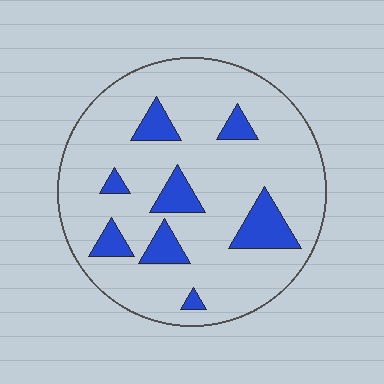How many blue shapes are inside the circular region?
8.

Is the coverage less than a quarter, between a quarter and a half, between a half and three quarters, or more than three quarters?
Less than a quarter.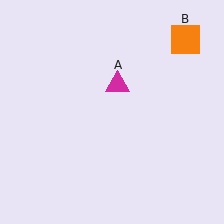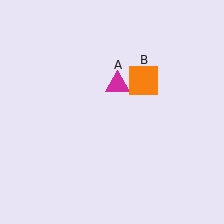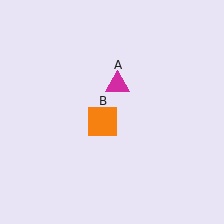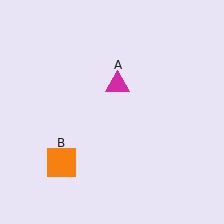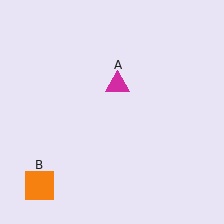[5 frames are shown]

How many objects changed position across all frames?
1 object changed position: orange square (object B).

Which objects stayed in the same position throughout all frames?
Magenta triangle (object A) remained stationary.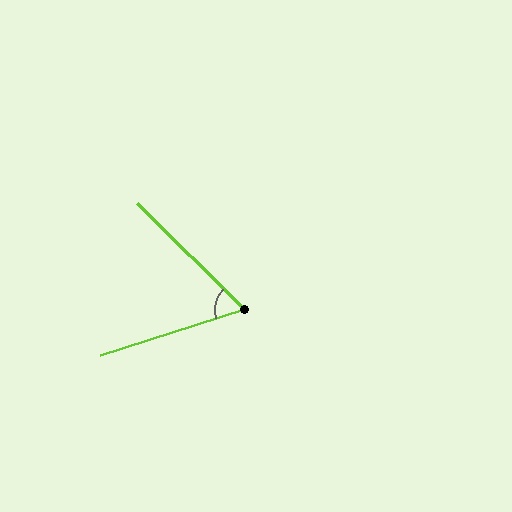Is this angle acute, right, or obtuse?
It is acute.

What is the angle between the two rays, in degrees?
Approximately 62 degrees.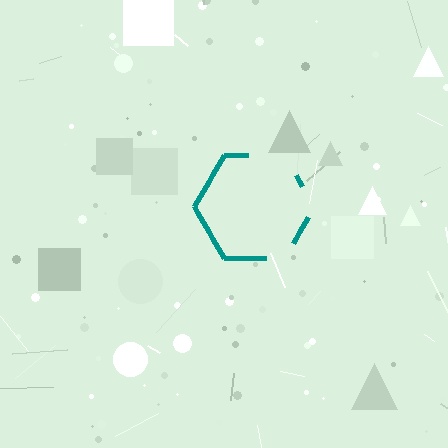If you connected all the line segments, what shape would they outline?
They would outline a hexagon.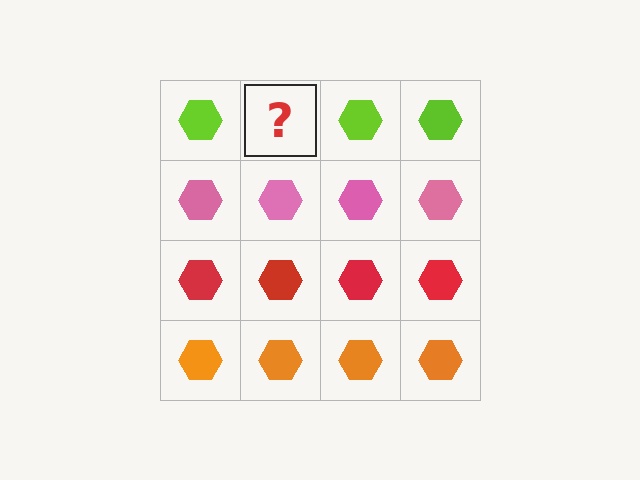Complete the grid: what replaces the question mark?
The question mark should be replaced with a lime hexagon.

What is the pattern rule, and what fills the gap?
The rule is that each row has a consistent color. The gap should be filled with a lime hexagon.